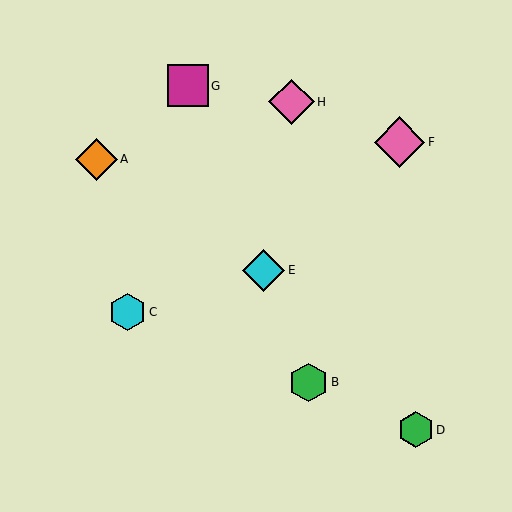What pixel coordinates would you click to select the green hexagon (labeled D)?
Click at (416, 430) to select the green hexagon D.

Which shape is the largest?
The pink diamond (labeled F) is the largest.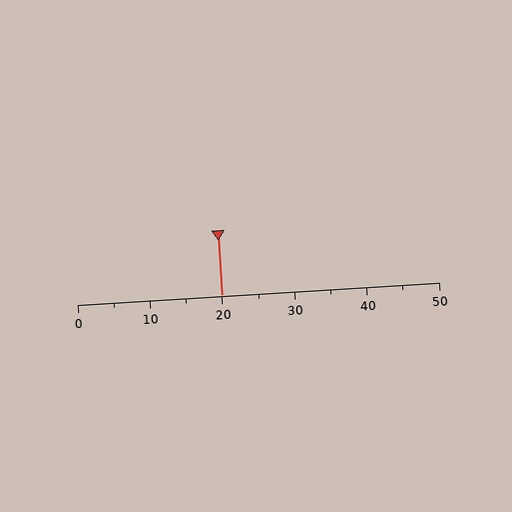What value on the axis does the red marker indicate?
The marker indicates approximately 20.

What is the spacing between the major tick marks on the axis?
The major ticks are spaced 10 apart.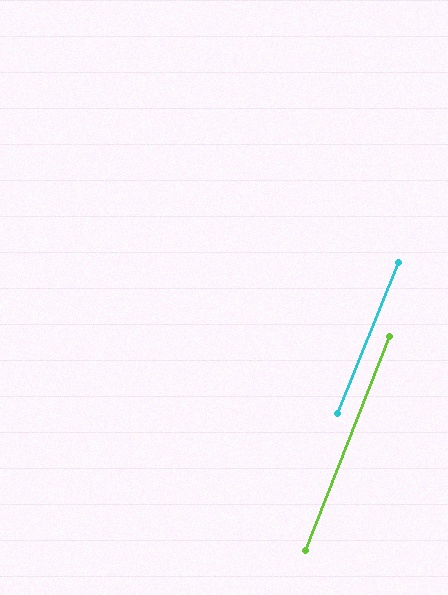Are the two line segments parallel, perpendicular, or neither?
Parallel — their directions differ by only 0.7°.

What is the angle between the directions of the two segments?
Approximately 1 degree.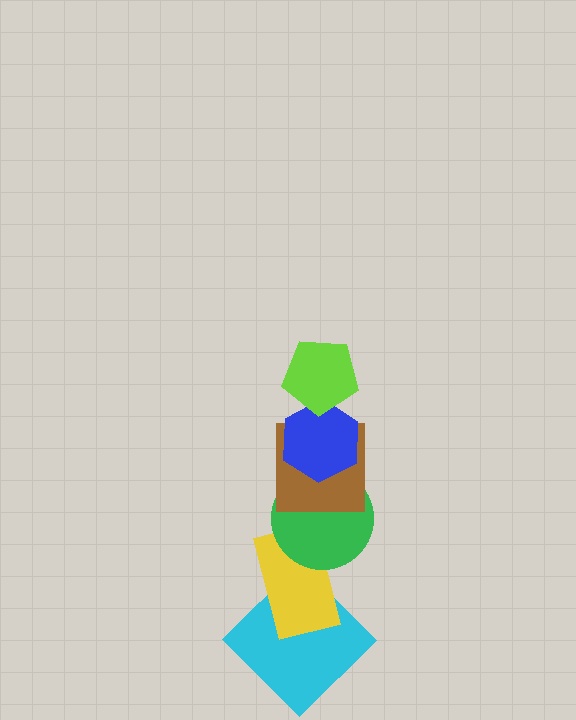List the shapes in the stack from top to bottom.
From top to bottom: the lime pentagon, the blue hexagon, the brown square, the green circle, the yellow rectangle, the cyan diamond.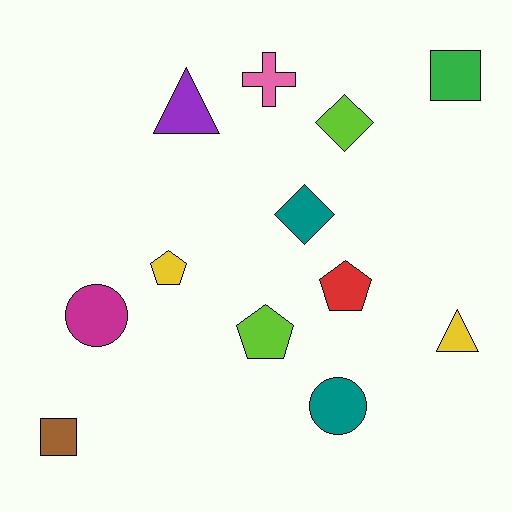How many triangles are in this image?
There are 2 triangles.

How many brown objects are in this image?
There is 1 brown object.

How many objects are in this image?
There are 12 objects.